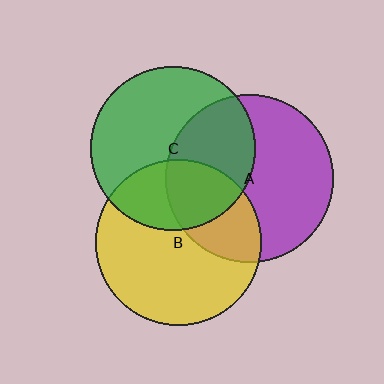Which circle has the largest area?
Circle A (purple).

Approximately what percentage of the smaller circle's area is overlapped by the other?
Approximately 30%.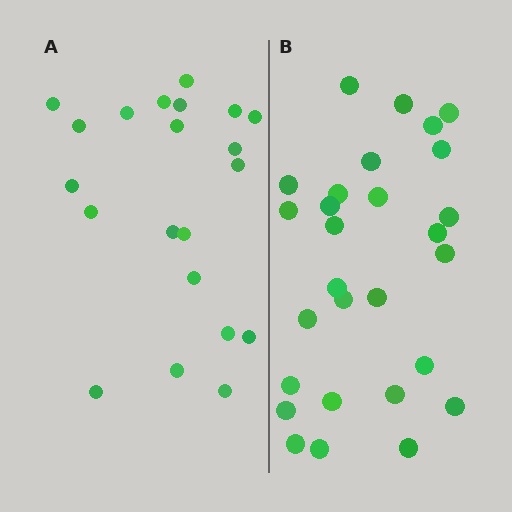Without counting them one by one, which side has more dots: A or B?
Region B (the right region) has more dots.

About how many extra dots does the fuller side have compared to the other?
Region B has roughly 8 or so more dots than region A.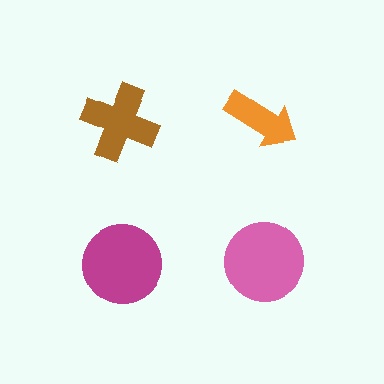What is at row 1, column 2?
An orange arrow.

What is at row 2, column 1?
A magenta circle.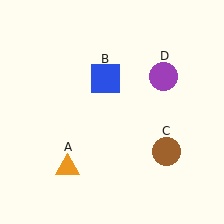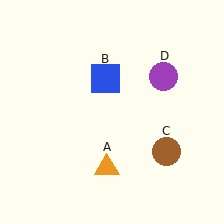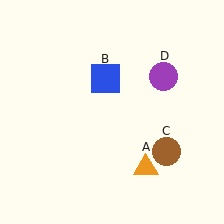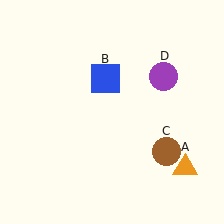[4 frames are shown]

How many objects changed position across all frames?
1 object changed position: orange triangle (object A).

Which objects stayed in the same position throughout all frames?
Blue square (object B) and brown circle (object C) and purple circle (object D) remained stationary.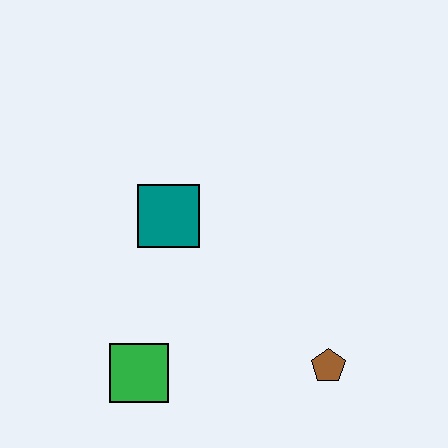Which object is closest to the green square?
The teal square is closest to the green square.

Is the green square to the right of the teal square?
No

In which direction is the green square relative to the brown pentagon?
The green square is to the left of the brown pentagon.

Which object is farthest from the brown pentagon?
The teal square is farthest from the brown pentagon.